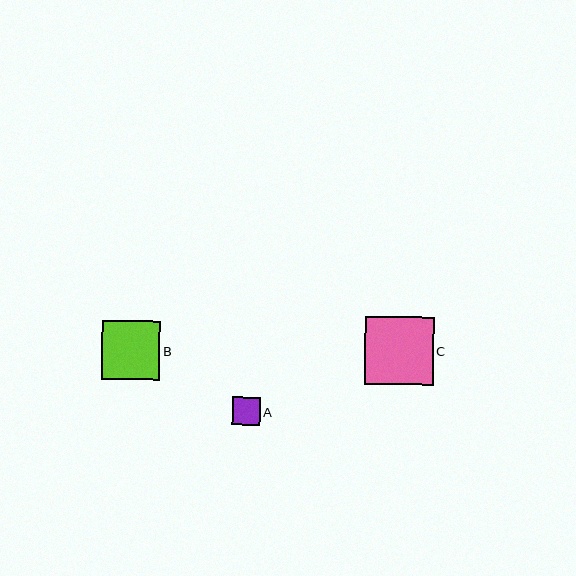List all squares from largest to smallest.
From largest to smallest: C, B, A.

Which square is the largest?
Square C is the largest with a size of approximately 69 pixels.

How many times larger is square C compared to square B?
Square C is approximately 1.2 times the size of square B.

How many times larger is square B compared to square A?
Square B is approximately 2.1 times the size of square A.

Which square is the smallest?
Square A is the smallest with a size of approximately 28 pixels.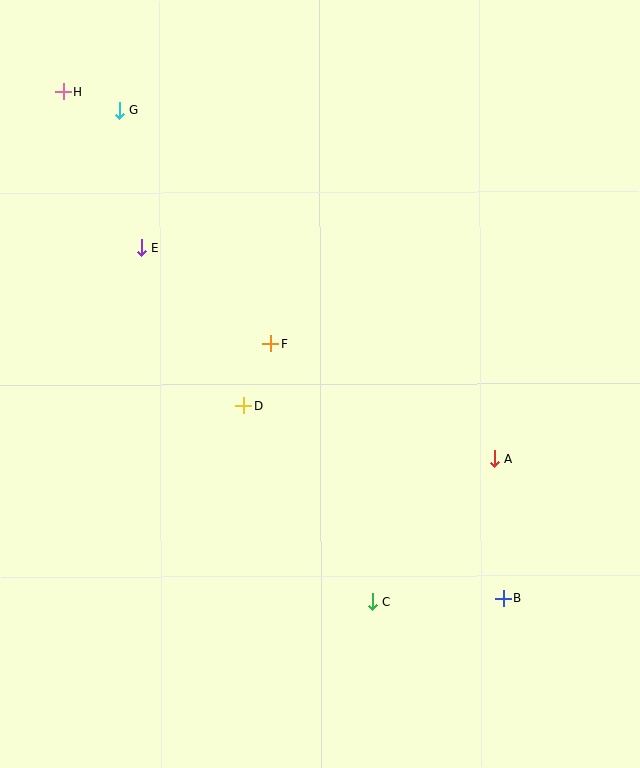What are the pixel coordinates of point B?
Point B is at (503, 599).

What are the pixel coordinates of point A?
Point A is at (495, 459).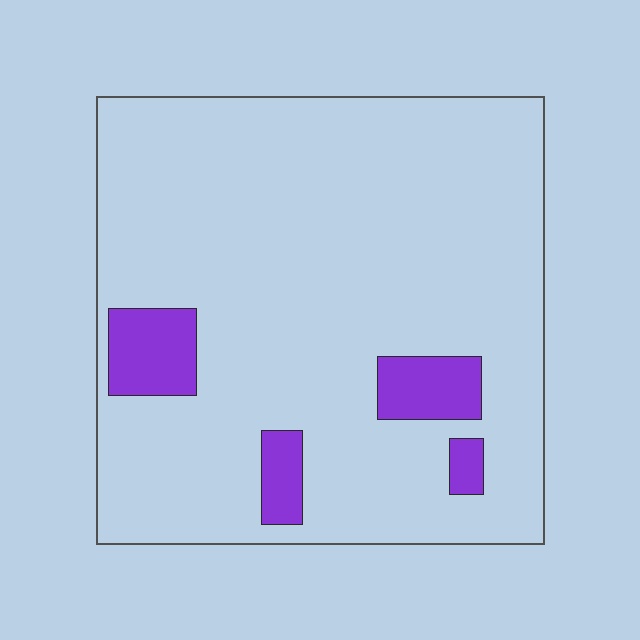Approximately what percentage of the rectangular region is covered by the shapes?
Approximately 10%.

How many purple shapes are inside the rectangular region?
4.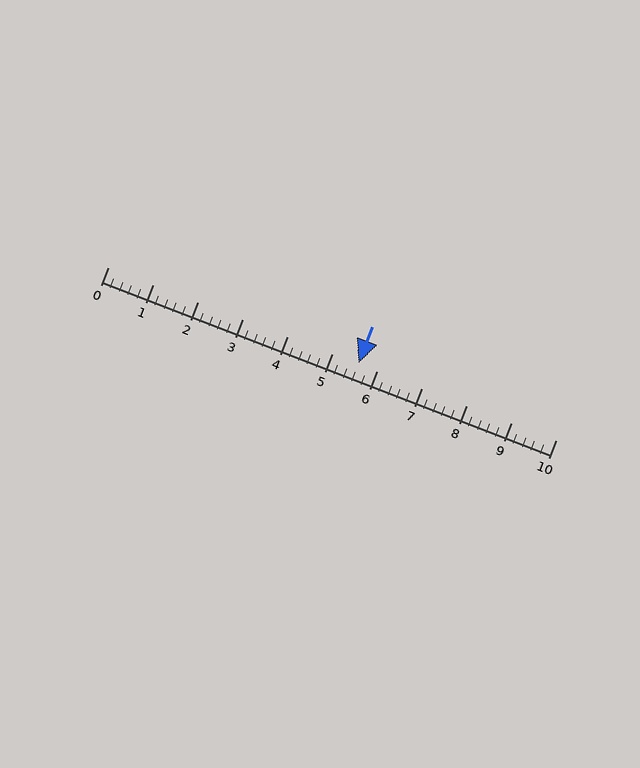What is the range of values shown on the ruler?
The ruler shows values from 0 to 10.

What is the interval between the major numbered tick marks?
The major tick marks are spaced 1 units apart.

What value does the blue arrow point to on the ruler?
The blue arrow points to approximately 5.6.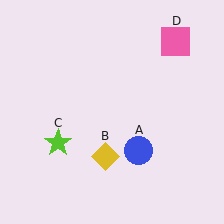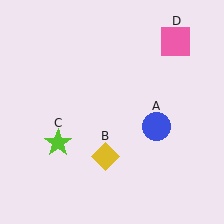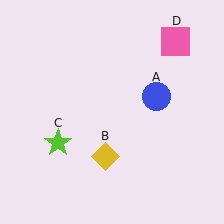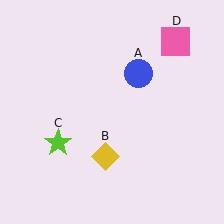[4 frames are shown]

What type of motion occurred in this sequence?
The blue circle (object A) rotated counterclockwise around the center of the scene.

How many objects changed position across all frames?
1 object changed position: blue circle (object A).